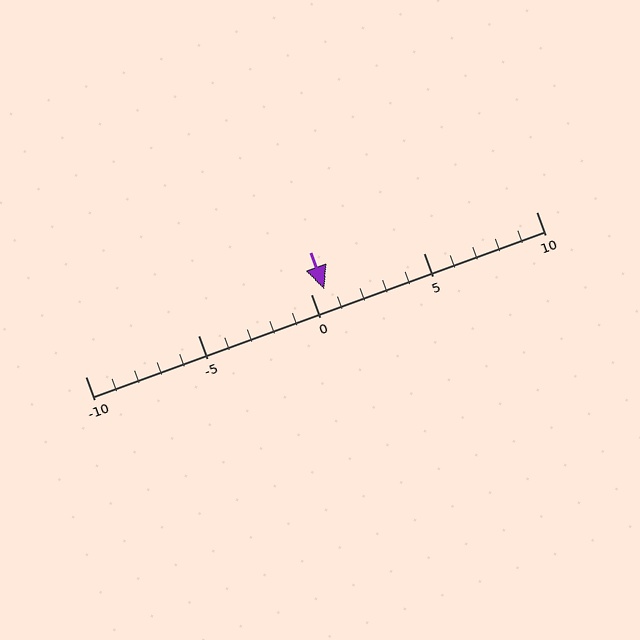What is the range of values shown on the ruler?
The ruler shows values from -10 to 10.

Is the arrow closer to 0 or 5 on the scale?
The arrow is closer to 0.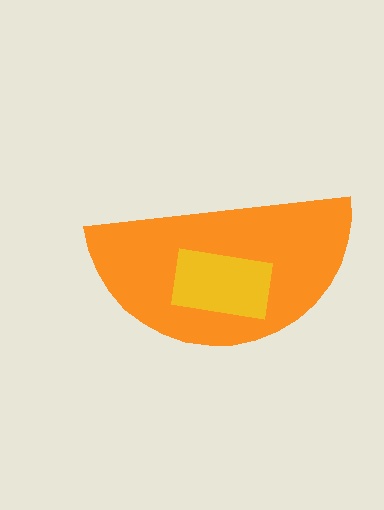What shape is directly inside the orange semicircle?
The yellow rectangle.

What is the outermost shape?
The orange semicircle.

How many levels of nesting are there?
2.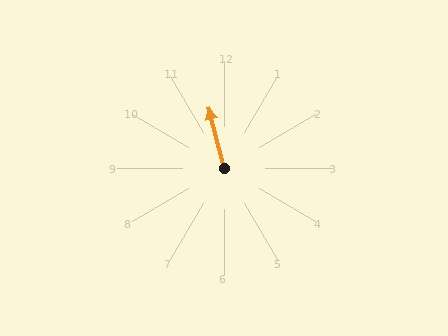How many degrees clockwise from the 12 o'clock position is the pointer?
Approximately 346 degrees.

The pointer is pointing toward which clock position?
Roughly 12 o'clock.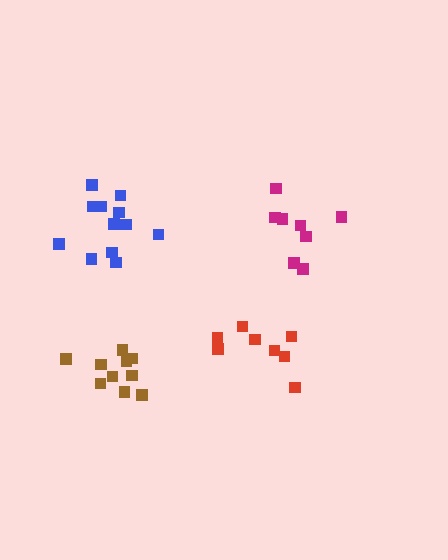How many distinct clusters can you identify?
There are 4 distinct clusters.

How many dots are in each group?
Group 1: 12 dots, Group 2: 8 dots, Group 3: 8 dots, Group 4: 10 dots (38 total).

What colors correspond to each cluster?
The clusters are colored: blue, red, magenta, brown.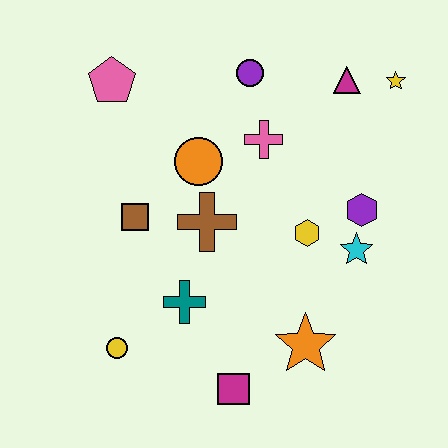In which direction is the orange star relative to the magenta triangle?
The orange star is below the magenta triangle.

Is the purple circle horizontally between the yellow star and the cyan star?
No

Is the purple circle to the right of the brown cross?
Yes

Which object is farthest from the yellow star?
The yellow circle is farthest from the yellow star.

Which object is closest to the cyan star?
The purple hexagon is closest to the cyan star.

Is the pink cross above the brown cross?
Yes